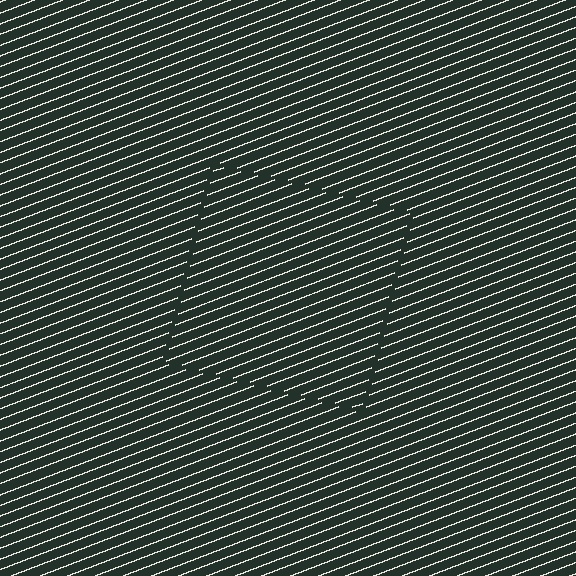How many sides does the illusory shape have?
4 sides — the line-ends trace a square.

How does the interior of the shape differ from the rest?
The interior of the shape contains the same grating, shifted by half a period — the contour is defined by the phase discontinuity where line-ends from the inner and outer gratings abut.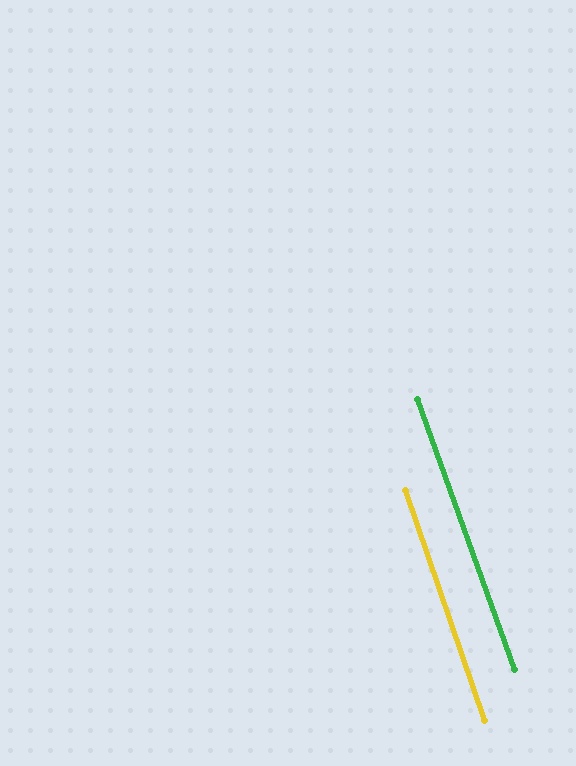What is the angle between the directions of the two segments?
Approximately 1 degree.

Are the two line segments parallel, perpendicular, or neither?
Parallel — their directions differ by only 0.8°.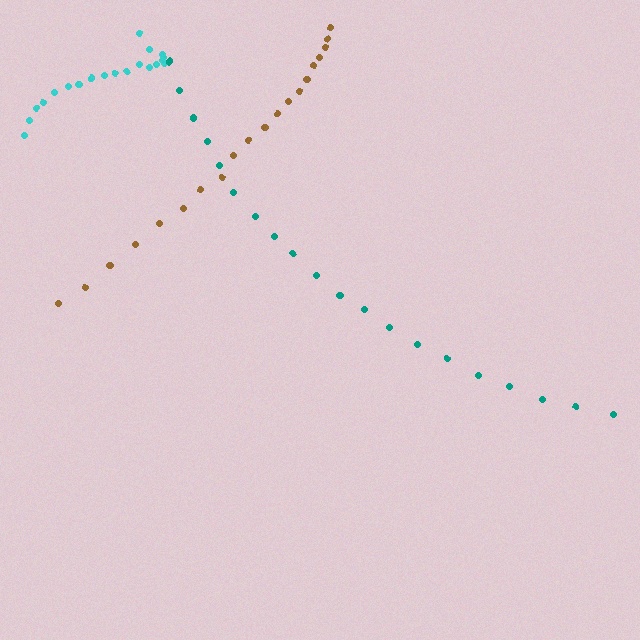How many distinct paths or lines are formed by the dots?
There are 3 distinct paths.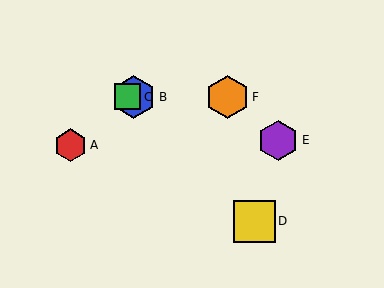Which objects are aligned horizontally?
Objects B, C, F are aligned horizontally.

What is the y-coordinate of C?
Object C is at y≈97.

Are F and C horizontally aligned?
Yes, both are at y≈97.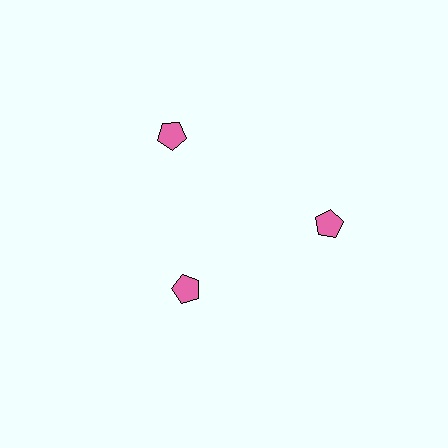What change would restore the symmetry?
The symmetry would be restored by moving it outward, back onto the ring so that all 3 pentagons sit at equal angles and equal distance from the center.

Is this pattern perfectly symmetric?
No. The 3 pink pentagons are arranged in a ring, but one element near the 7 o'clock position is pulled inward toward the center, breaking the 3-fold rotational symmetry.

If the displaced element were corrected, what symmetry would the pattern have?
It would have 3-fold rotational symmetry — the pattern would map onto itself every 120 degrees.